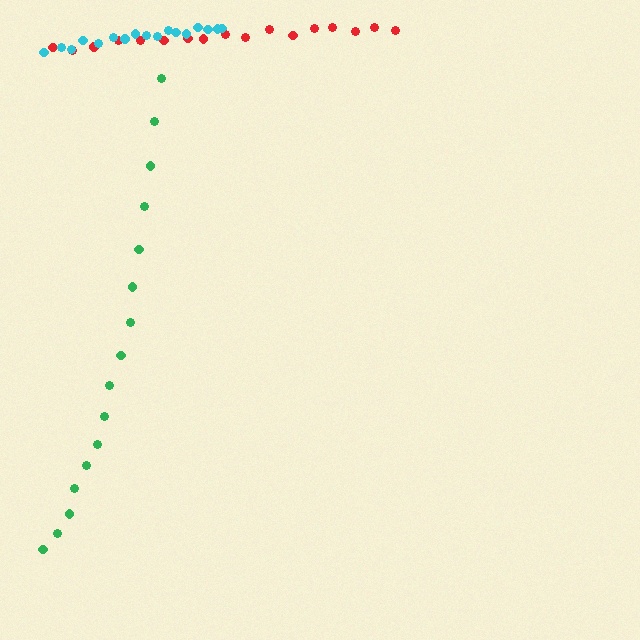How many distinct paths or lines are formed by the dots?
There are 3 distinct paths.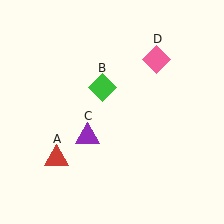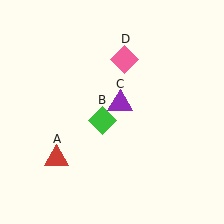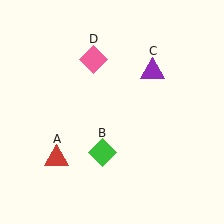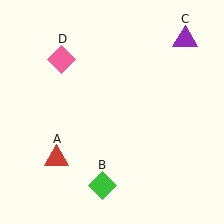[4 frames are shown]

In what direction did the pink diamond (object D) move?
The pink diamond (object D) moved left.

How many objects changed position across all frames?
3 objects changed position: green diamond (object B), purple triangle (object C), pink diamond (object D).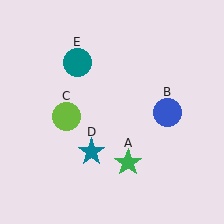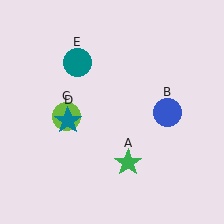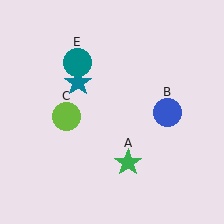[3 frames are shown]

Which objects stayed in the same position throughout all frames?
Green star (object A) and blue circle (object B) and lime circle (object C) and teal circle (object E) remained stationary.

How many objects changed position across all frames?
1 object changed position: teal star (object D).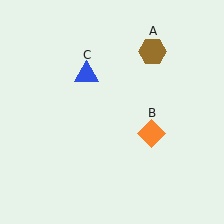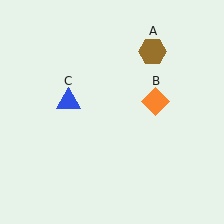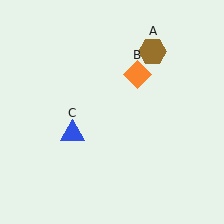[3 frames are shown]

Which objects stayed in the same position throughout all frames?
Brown hexagon (object A) remained stationary.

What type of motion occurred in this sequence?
The orange diamond (object B), blue triangle (object C) rotated counterclockwise around the center of the scene.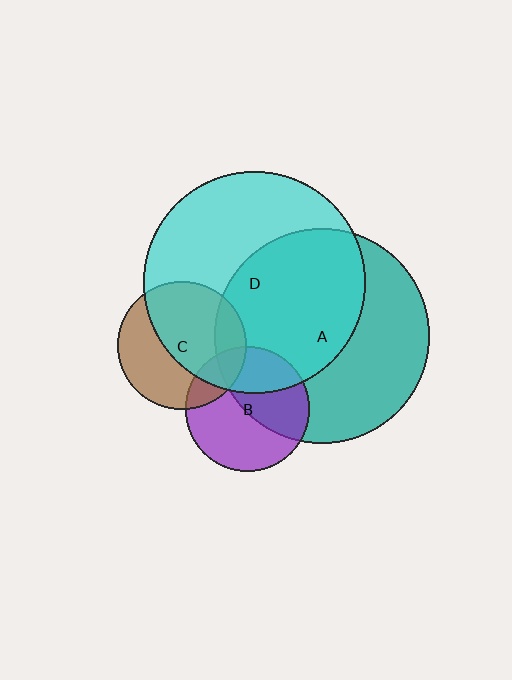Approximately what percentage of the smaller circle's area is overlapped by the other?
Approximately 45%.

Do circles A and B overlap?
Yes.